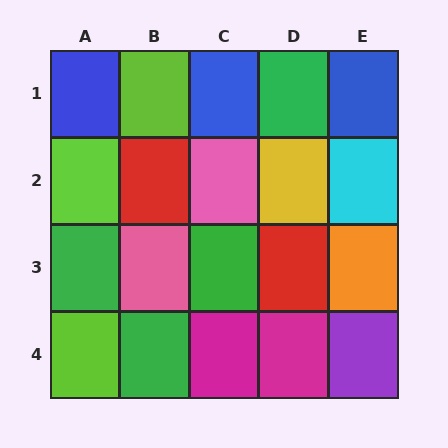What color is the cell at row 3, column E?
Orange.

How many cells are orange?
1 cell is orange.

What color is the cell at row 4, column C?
Magenta.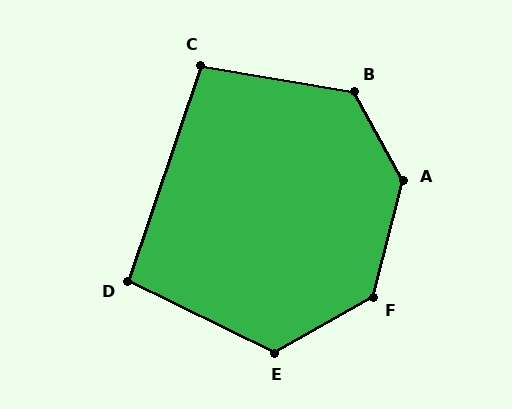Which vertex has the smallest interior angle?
D, at approximately 97 degrees.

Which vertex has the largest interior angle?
A, at approximately 136 degrees.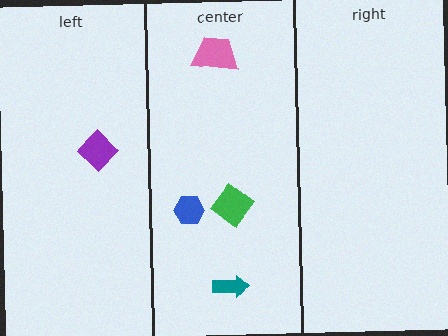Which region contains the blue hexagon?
The center region.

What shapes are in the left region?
The purple diamond.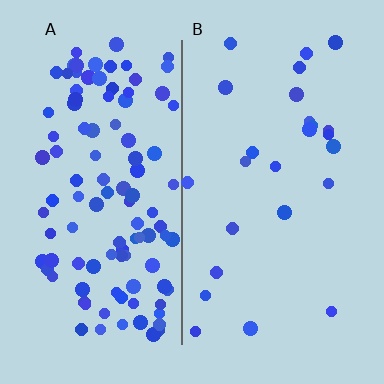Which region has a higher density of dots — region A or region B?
A (the left).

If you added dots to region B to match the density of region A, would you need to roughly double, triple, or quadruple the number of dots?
Approximately quadruple.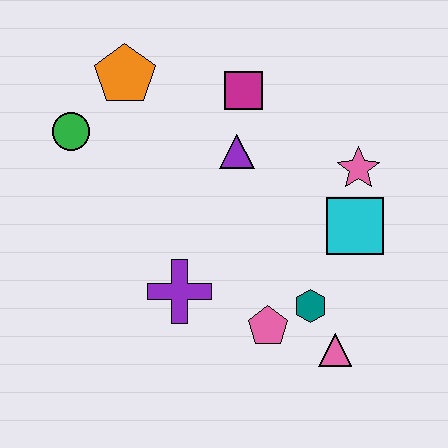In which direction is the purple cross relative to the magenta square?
The purple cross is below the magenta square.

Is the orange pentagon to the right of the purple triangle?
No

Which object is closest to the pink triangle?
The teal hexagon is closest to the pink triangle.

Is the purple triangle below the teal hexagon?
No